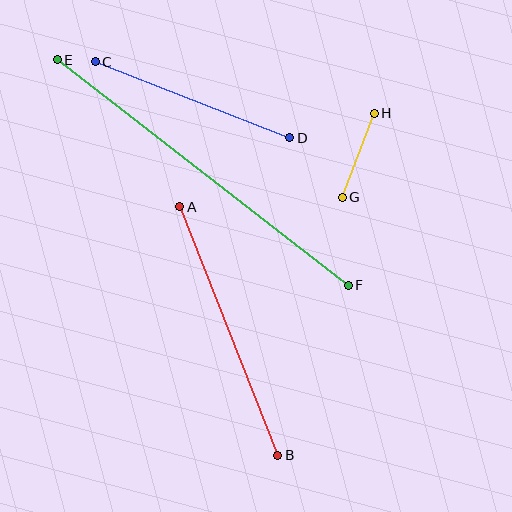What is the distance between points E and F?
The distance is approximately 368 pixels.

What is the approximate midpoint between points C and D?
The midpoint is at approximately (192, 100) pixels.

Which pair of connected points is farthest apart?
Points E and F are farthest apart.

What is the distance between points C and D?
The distance is approximately 209 pixels.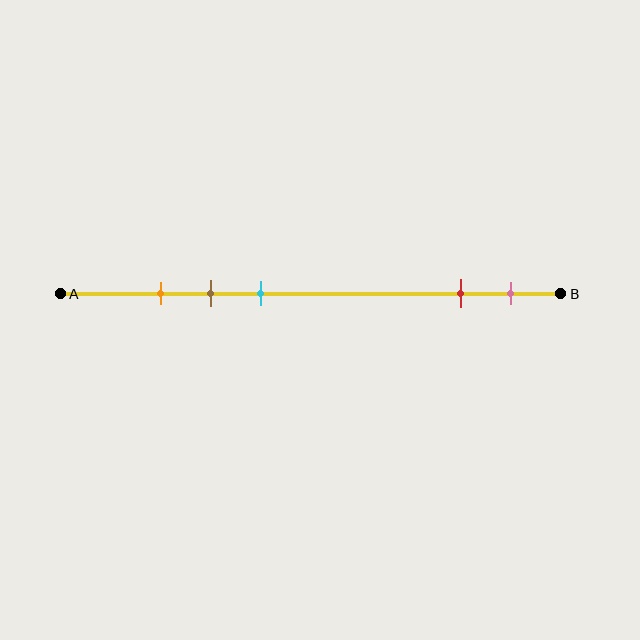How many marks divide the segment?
There are 5 marks dividing the segment.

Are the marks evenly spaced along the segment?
No, the marks are not evenly spaced.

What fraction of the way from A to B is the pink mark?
The pink mark is approximately 90% (0.9) of the way from A to B.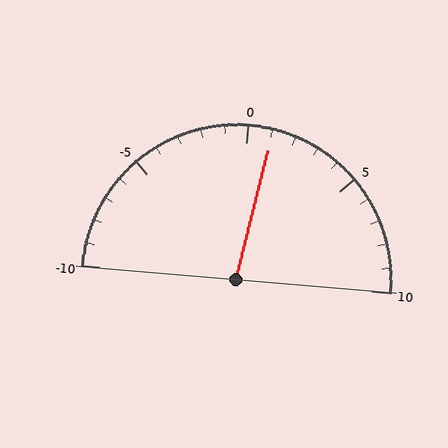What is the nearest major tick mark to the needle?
The nearest major tick mark is 0.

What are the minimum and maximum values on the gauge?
The gauge ranges from -10 to 10.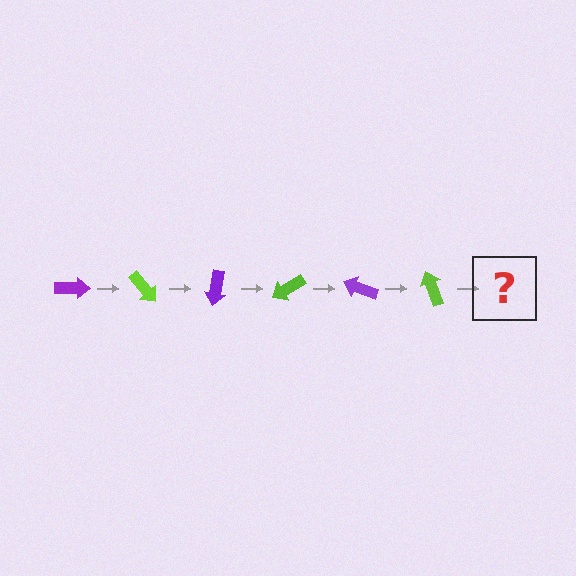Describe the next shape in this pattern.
It should be a purple arrow, rotated 300 degrees from the start.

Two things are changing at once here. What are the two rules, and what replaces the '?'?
The two rules are that it rotates 50 degrees each step and the color cycles through purple and lime. The '?' should be a purple arrow, rotated 300 degrees from the start.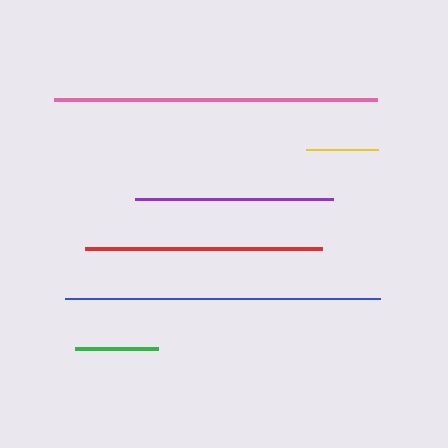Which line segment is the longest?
The pink line is the longest at approximately 323 pixels.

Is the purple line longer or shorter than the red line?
The red line is longer than the purple line.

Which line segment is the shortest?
The yellow line is the shortest at approximately 72 pixels.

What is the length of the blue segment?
The blue segment is approximately 315 pixels long.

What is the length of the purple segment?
The purple segment is approximately 198 pixels long.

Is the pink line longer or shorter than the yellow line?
The pink line is longer than the yellow line.